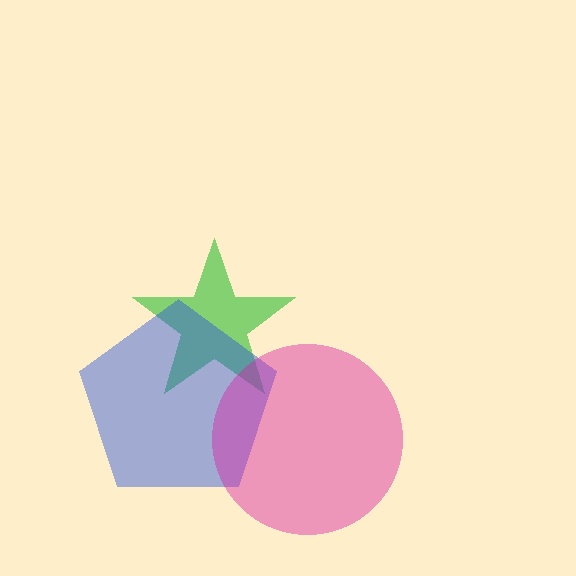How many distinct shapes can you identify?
There are 3 distinct shapes: a green star, a blue pentagon, a magenta circle.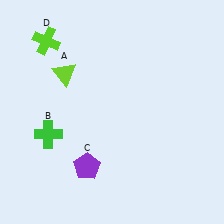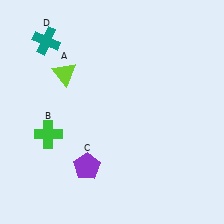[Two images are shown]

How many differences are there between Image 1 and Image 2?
There is 1 difference between the two images.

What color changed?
The cross (D) changed from lime in Image 1 to teal in Image 2.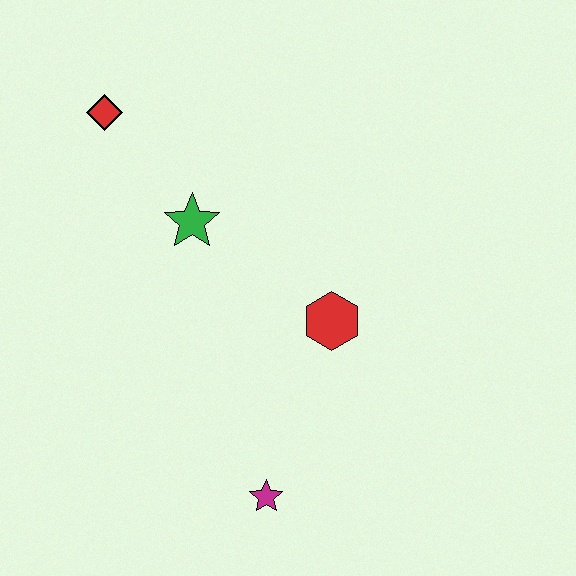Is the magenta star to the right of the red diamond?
Yes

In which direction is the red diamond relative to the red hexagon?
The red diamond is to the left of the red hexagon.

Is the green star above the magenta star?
Yes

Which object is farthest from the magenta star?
The red diamond is farthest from the magenta star.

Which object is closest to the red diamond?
The green star is closest to the red diamond.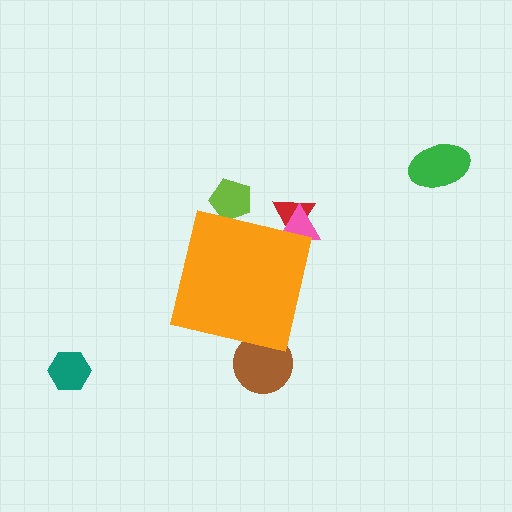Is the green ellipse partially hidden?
No, the green ellipse is fully visible.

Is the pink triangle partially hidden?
Yes, the pink triangle is partially hidden behind the orange square.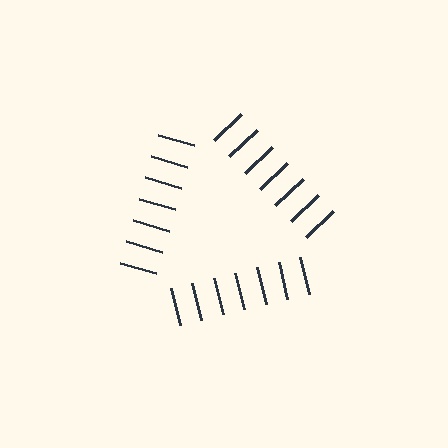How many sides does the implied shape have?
3 sides — the line-ends trace a triangle.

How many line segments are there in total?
21 — 7 along each of the 3 edges.